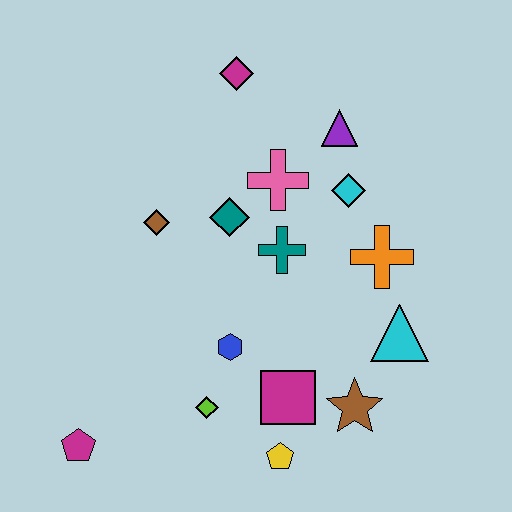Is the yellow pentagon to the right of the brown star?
No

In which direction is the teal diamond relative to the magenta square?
The teal diamond is above the magenta square.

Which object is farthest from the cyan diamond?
The magenta pentagon is farthest from the cyan diamond.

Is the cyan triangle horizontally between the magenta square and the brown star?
No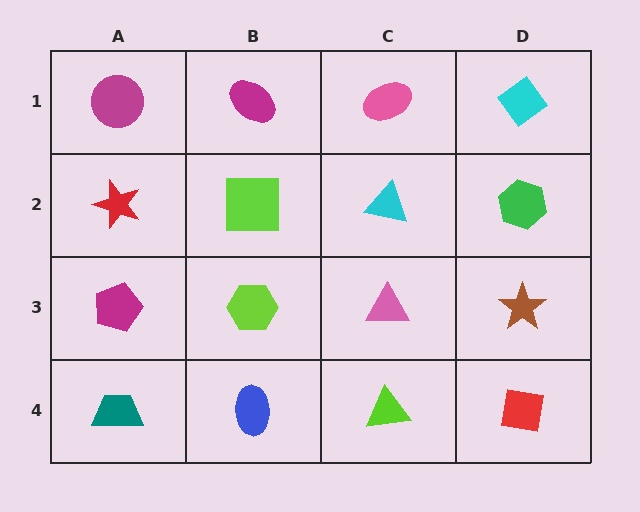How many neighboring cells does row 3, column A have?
3.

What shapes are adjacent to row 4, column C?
A pink triangle (row 3, column C), a blue ellipse (row 4, column B), a red square (row 4, column D).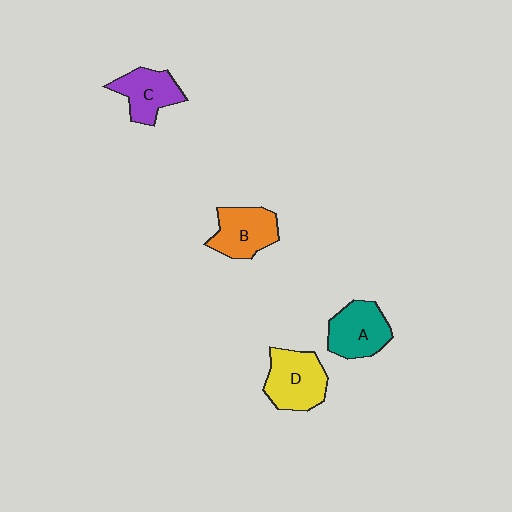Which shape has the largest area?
Shape D (yellow).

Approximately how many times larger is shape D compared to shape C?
Approximately 1.2 times.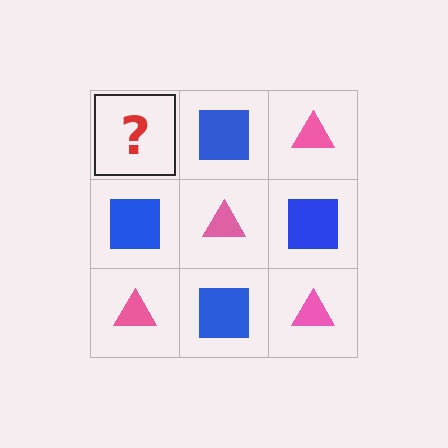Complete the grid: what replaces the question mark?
The question mark should be replaced with a pink triangle.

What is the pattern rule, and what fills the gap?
The rule is that it alternates pink triangle and blue square in a checkerboard pattern. The gap should be filled with a pink triangle.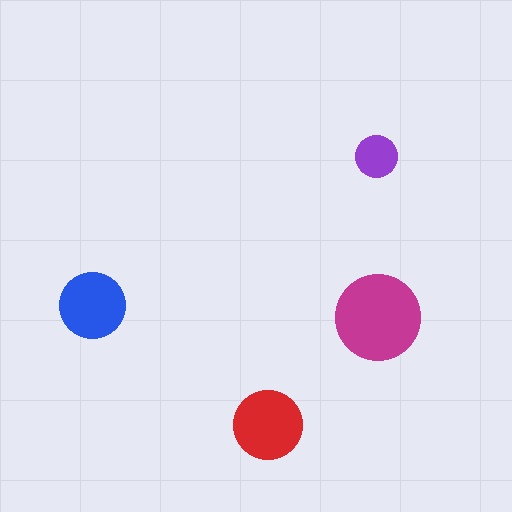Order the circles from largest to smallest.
the magenta one, the red one, the blue one, the purple one.